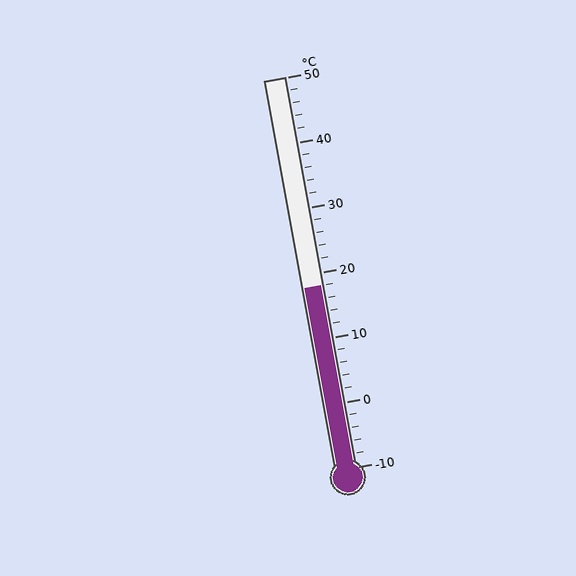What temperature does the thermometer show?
The thermometer shows approximately 18°C.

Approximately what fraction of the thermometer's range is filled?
The thermometer is filled to approximately 45% of its range.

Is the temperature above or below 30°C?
The temperature is below 30°C.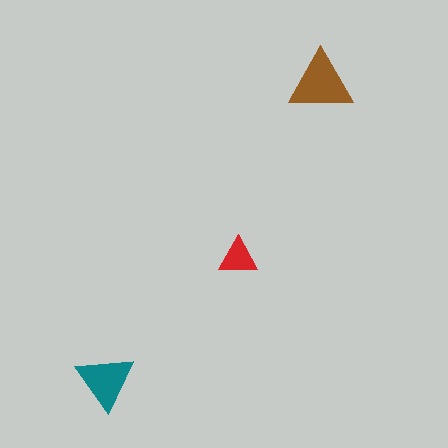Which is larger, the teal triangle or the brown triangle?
The brown one.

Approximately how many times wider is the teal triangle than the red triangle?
About 1.5 times wider.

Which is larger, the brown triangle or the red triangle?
The brown one.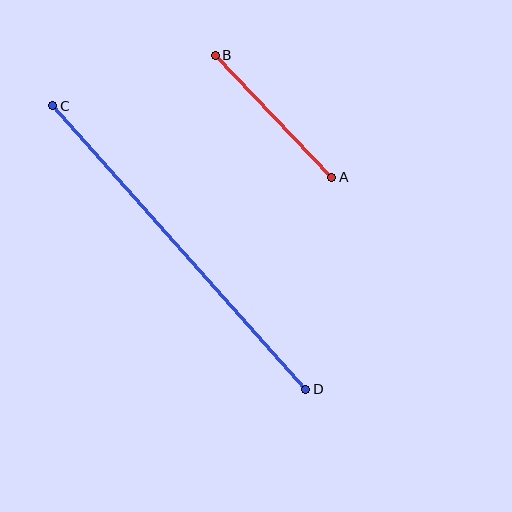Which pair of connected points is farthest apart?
Points C and D are farthest apart.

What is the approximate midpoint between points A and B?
The midpoint is at approximately (273, 116) pixels.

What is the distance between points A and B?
The distance is approximately 168 pixels.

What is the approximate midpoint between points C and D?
The midpoint is at approximately (179, 248) pixels.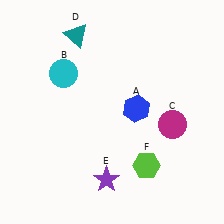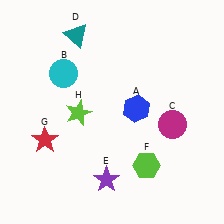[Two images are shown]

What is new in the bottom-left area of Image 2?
A lime star (H) was added in the bottom-left area of Image 2.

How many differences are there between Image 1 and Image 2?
There are 2 differences between the two images.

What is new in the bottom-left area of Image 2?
A red star (G) was added in the bottom-left area of Image 2.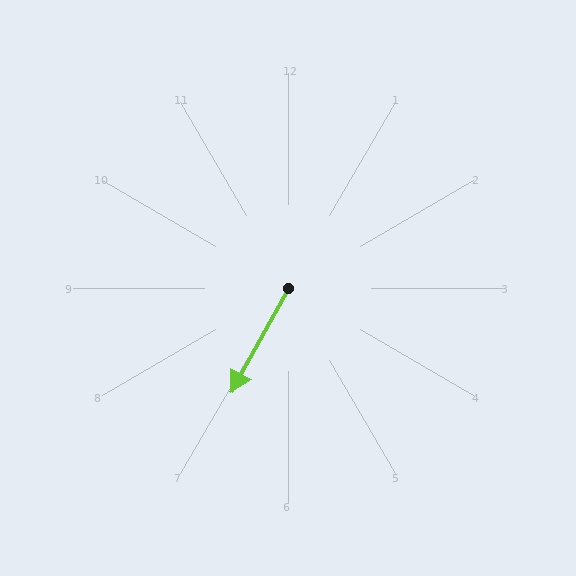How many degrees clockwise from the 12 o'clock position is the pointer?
Approximately 209 degrees.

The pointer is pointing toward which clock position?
Roughly 7 o'clock.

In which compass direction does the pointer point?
Southwest.